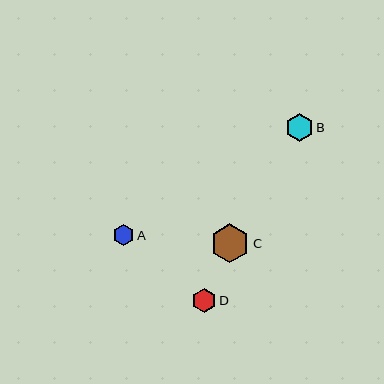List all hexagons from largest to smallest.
From largest to smallest: C, B, D, A.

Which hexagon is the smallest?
Hexagon A is the smallest with a size of approximately 21 pixels.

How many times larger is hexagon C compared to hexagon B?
Hexagon C is approximately 1.4 times the size of hexagon B.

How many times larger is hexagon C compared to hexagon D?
Hexagon C is approximately 1.6 times the size of hexagon D.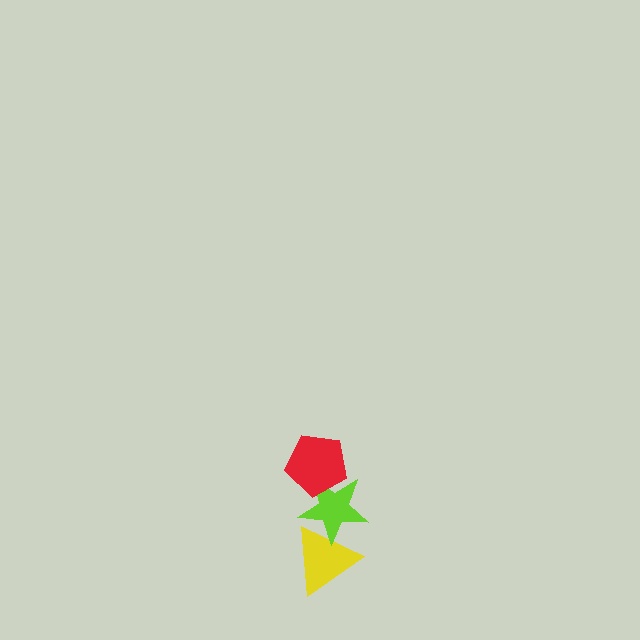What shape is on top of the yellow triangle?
The lime star is on top of the yellow triangle.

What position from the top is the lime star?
The lime star is 2nd from the top.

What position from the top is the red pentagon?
The red pentagon is 1st from the top.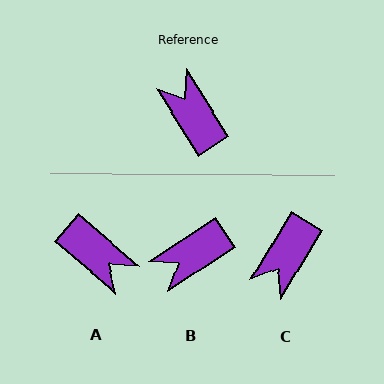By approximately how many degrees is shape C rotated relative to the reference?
Approximately 117 degrees counter-clockwise.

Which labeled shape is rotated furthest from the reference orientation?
A, about 163 degrees away.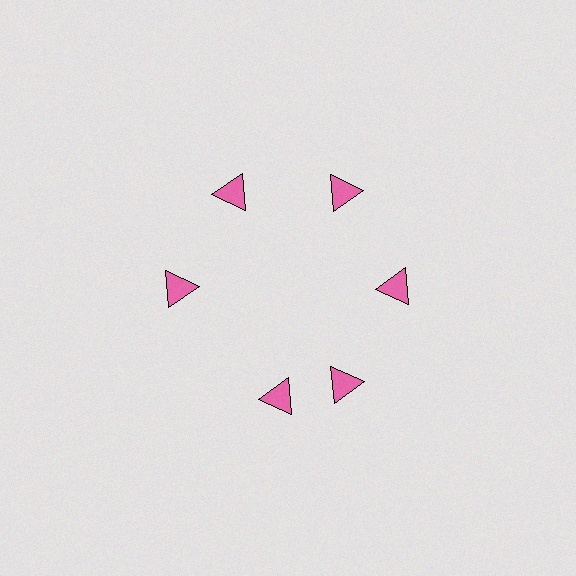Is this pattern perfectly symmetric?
No. The 6 pink triangles are arranged in a ring, but one element near the 7 o'clock position is rotated out of alignment along the ring, breaking the 6-fold rotational symmetry.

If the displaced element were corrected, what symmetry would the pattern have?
It would have 6-fold rotational symmetry — the pattern would map onto itself every 60 degrees.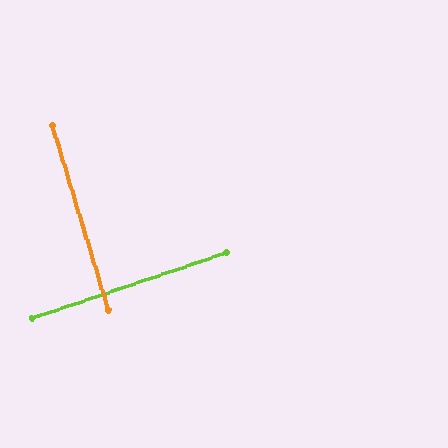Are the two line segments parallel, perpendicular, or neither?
Perpendicular — they meet at approximately 88°.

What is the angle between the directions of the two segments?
Approximately 88 degrees.